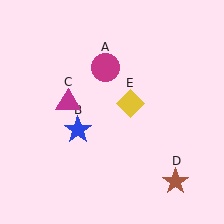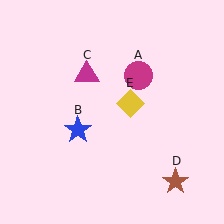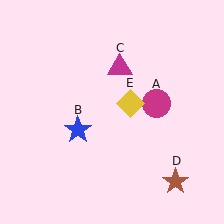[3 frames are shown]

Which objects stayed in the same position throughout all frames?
Blue star (object B) and brown star (object D) and yellow diamond (object E) remained stationary.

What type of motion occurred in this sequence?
The magenta circle (object A), magenta triangle (object C) rotated clockwise around the center of the scene.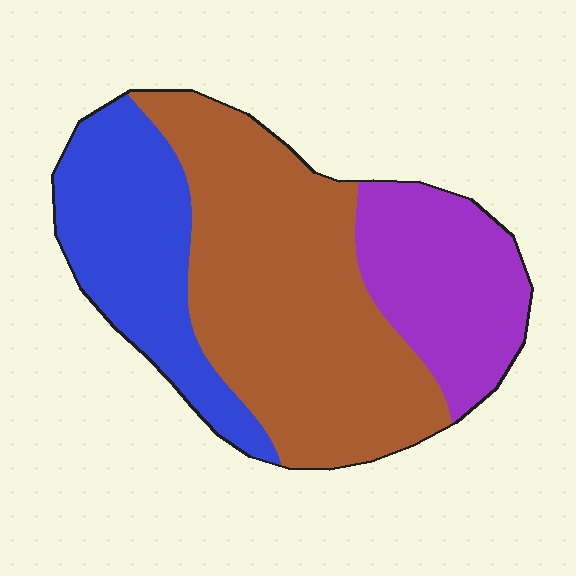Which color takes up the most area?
Brown, at roughly 50%.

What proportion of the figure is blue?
Blue takes up between a quarter and a half of the figure.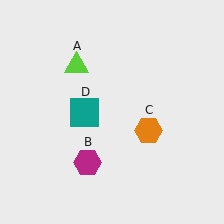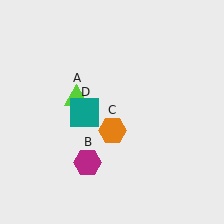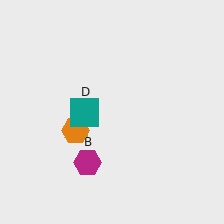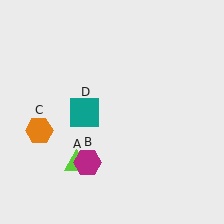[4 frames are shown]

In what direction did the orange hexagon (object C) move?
The orange hexagon (object C) moved left.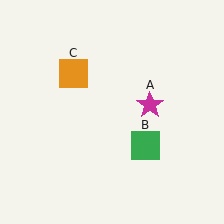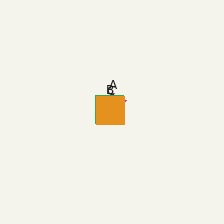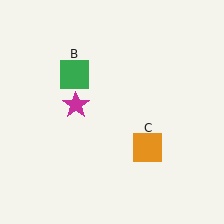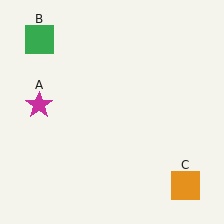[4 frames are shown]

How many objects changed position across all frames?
3 objects changed position: magenta star (object A), green square (object B), orange square (object C).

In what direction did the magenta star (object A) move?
The magenta star (object A) moved left.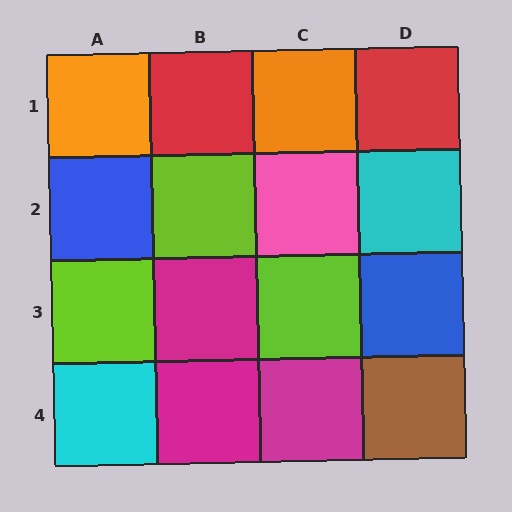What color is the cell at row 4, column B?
Magenta.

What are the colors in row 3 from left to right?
Lime, magenta, lime, blue.